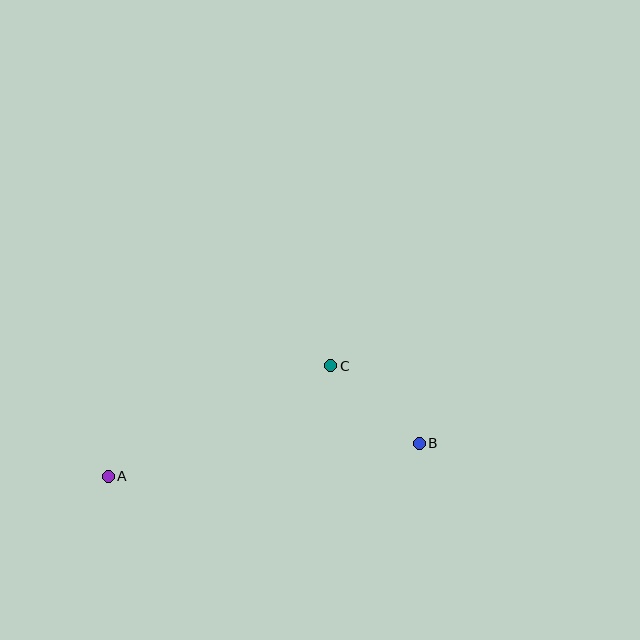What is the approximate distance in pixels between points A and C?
The distance between A and C is approximately 248 pixels.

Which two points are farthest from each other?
Points A and B are farthest from each other.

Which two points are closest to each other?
Points B and C are closest to each other.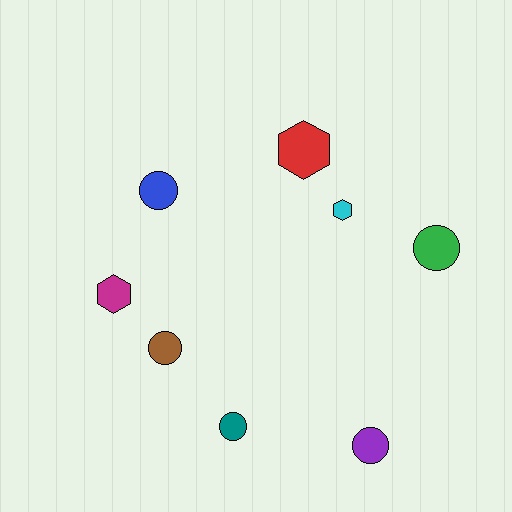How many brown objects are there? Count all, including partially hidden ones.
There is 1 brown object.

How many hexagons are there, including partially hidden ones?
There are 3 hexagons.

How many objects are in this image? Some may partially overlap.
There are 8 objects.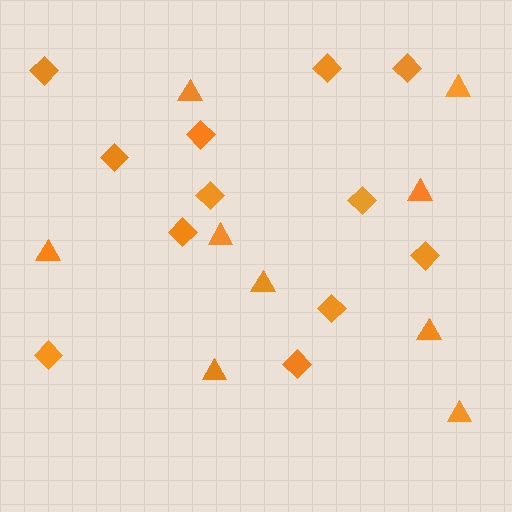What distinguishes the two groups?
There are 2 groups: one group of triangles (9) and one group of diamonds (12).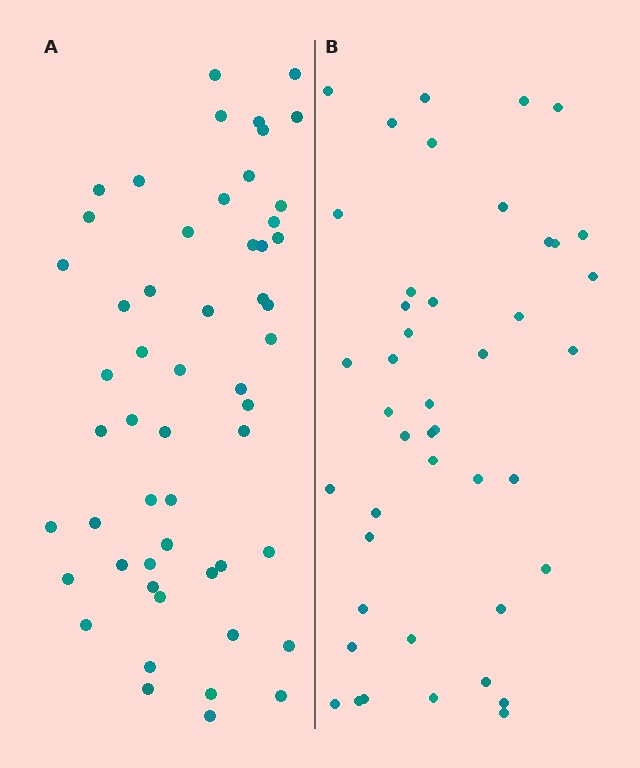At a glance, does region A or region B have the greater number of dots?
Region A (the left region) has more dots.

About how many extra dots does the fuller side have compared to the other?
Region A has roughly 10 or so more dots than region B.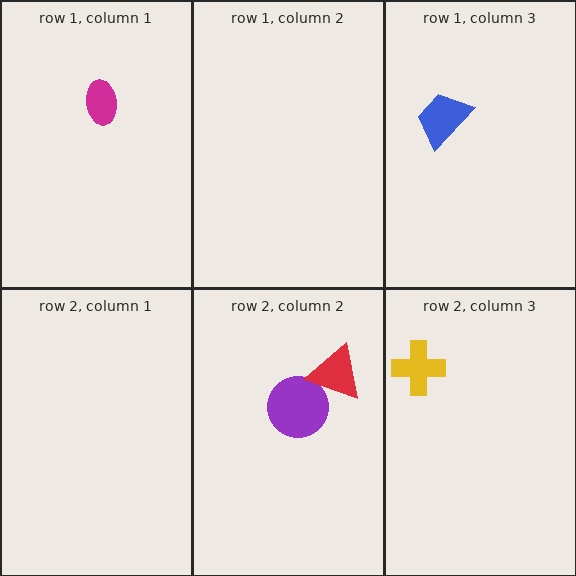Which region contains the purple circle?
The row 2, column 2 region.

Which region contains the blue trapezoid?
The row 1, column 3 region.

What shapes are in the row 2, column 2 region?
The purple circle, the red triangle.